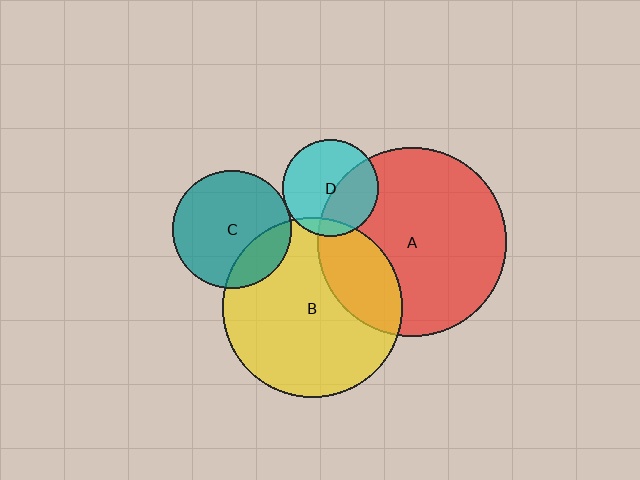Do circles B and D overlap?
Yes.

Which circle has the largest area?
Circle A (red).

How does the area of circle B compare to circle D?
Approximately 3.5 times.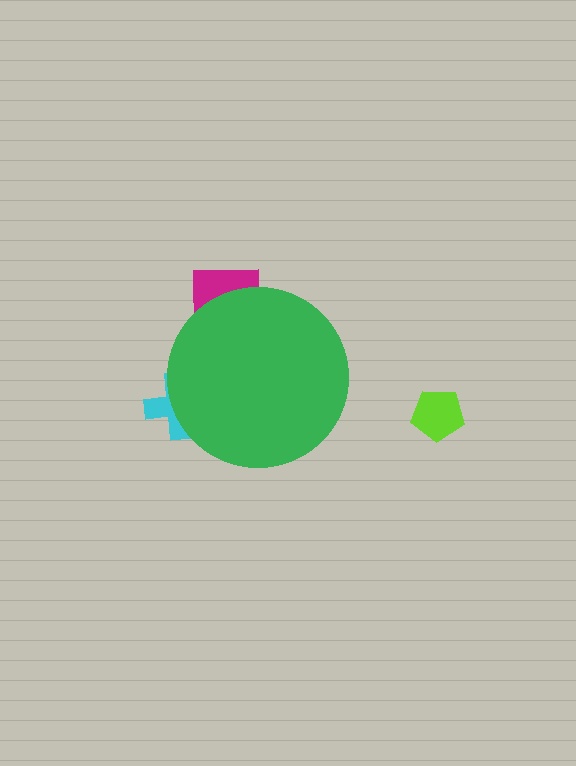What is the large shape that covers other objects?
A green circle.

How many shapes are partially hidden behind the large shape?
2 shapes are partially hidden.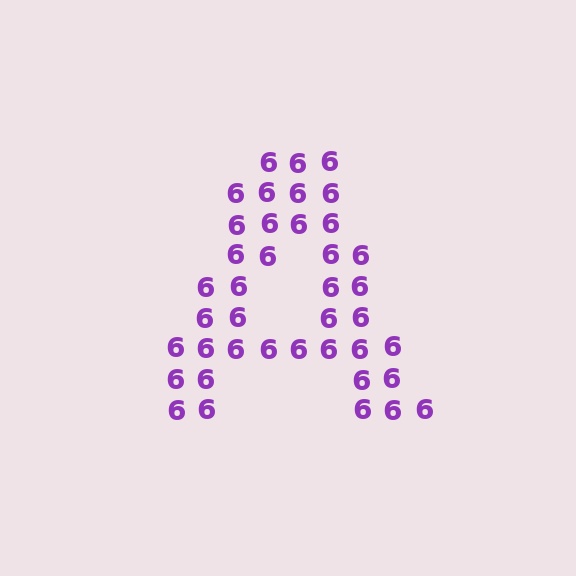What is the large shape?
The large shape is the letter A.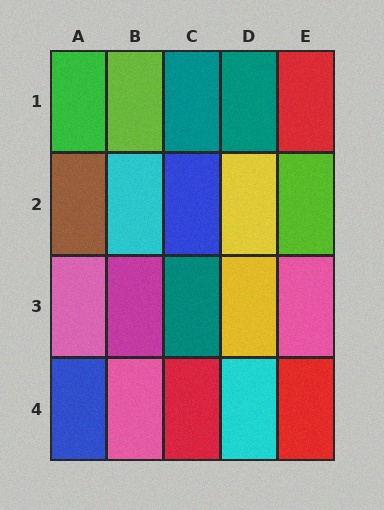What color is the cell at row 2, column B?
Cyan.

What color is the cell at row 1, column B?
Lime.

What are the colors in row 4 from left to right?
Blue, pink, red, cyan, red.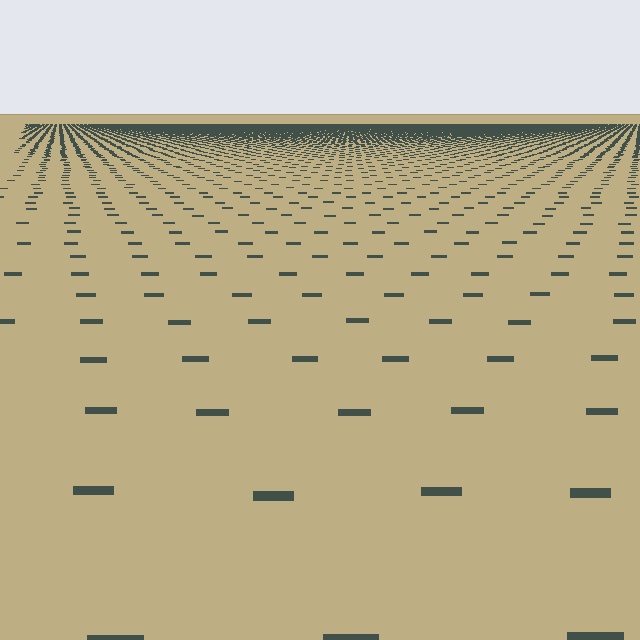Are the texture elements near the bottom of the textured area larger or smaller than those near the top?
Larger. Near the bottom, elements are closer to the viewer and appear at a bigger on-screen size.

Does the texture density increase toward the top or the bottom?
Density increases toward the top.